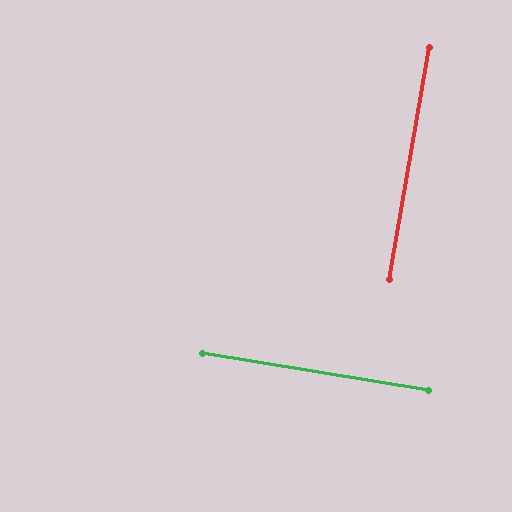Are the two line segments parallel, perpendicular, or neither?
Perpendicular — they meet at approximately 89°.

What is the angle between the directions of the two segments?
Approximately 89 degrees.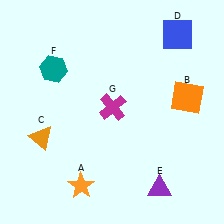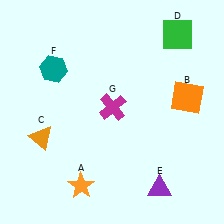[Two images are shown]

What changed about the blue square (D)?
In Image 1, D is blue. In Image 2, it changed to green.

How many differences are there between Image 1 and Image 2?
There is 1 difference between the two images.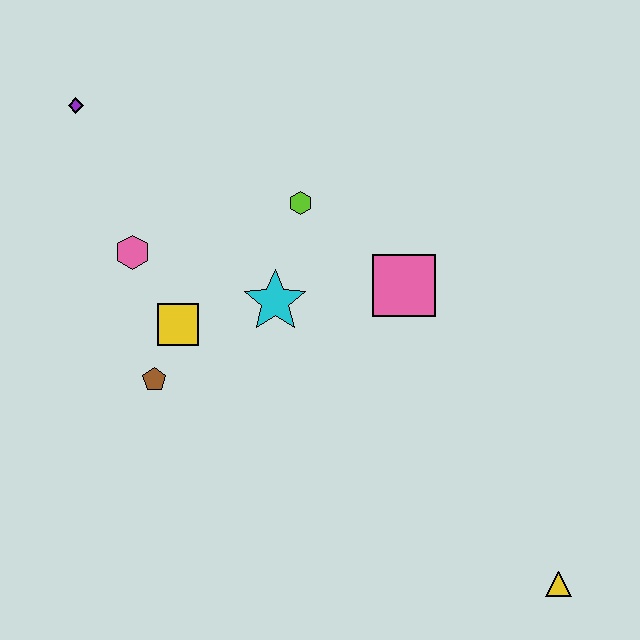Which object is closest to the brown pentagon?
The yellow square is closest to the brown pentagon.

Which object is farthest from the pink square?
The purple diamond is farthest from the pink square.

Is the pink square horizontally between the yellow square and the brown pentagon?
No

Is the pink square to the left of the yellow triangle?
Yes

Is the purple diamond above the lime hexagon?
Yes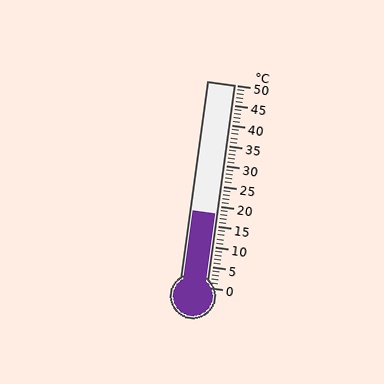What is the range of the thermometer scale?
The thermometer scale ranges from 0°C to 50°C.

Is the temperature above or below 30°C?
The temperature is below 30°C.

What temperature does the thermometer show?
The thermometer shows approximately 18°C.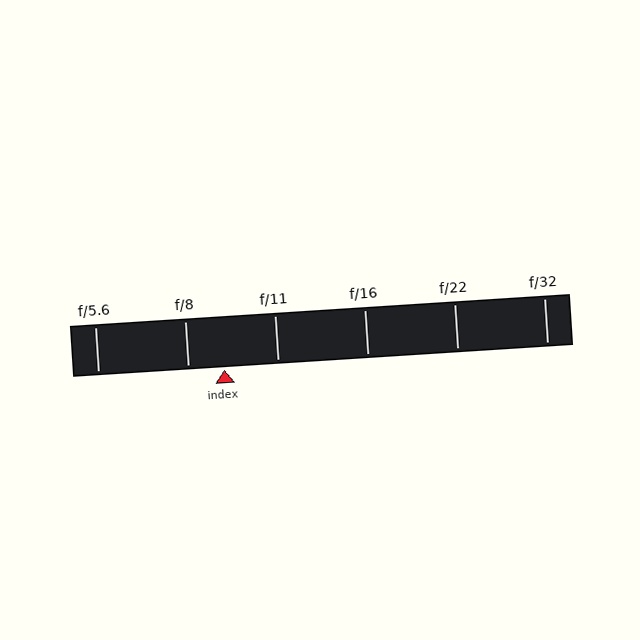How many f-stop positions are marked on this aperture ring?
There are 6 f-stop positions marked.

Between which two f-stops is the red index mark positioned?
The index mark is between f/8 and f/11.